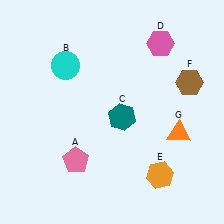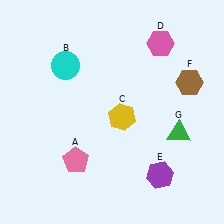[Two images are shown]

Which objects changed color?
C changed from teal to yellow. E changed from orange to purple. G changed from orange to green.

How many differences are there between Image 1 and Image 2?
There are 3 differences between the two images.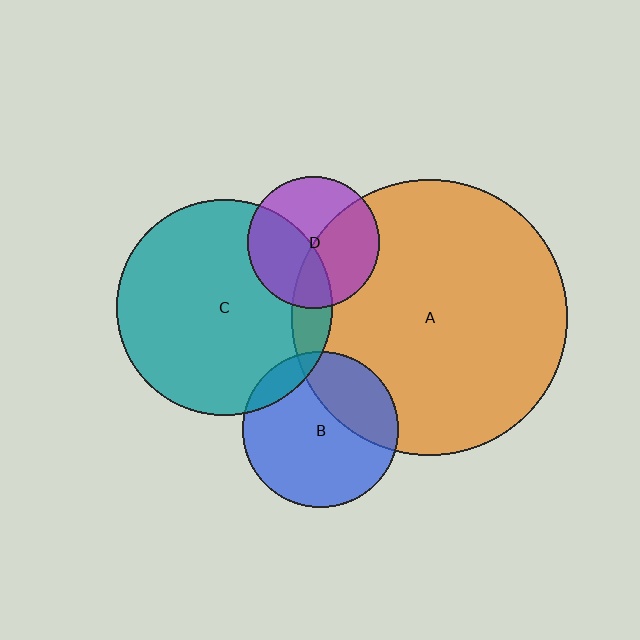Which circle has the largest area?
Circle A (orange).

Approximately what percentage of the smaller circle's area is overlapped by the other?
Approximately 10%.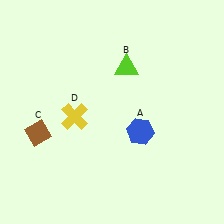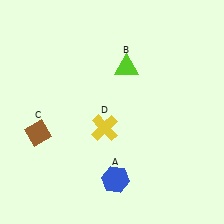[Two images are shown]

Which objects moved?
The objects that moved are: the blue hexagon (A), the yellow cross (D).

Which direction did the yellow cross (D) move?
The yellow cross (D) moved right.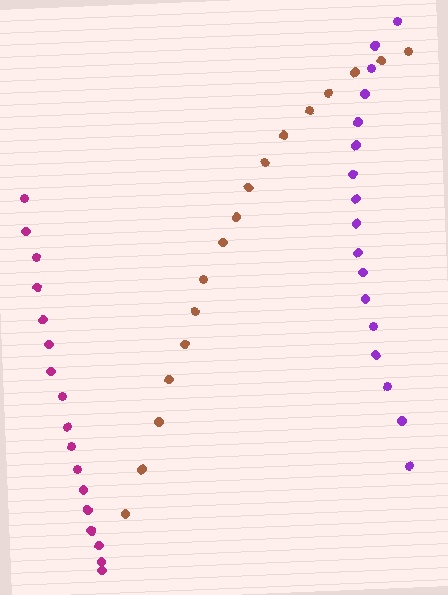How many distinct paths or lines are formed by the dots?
There are 3 distinct paths.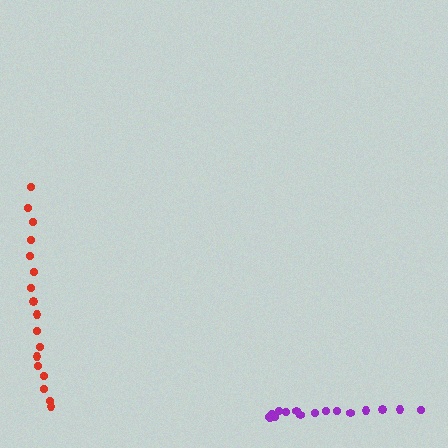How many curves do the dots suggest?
There are 2 distinct paths.